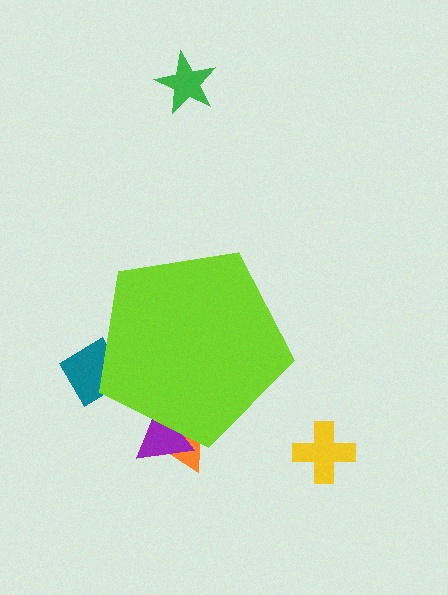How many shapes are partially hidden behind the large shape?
3 shapes are partially hidden.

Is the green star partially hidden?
No, the green star is fully visible.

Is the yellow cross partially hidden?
No, the yellow cross is fully visible.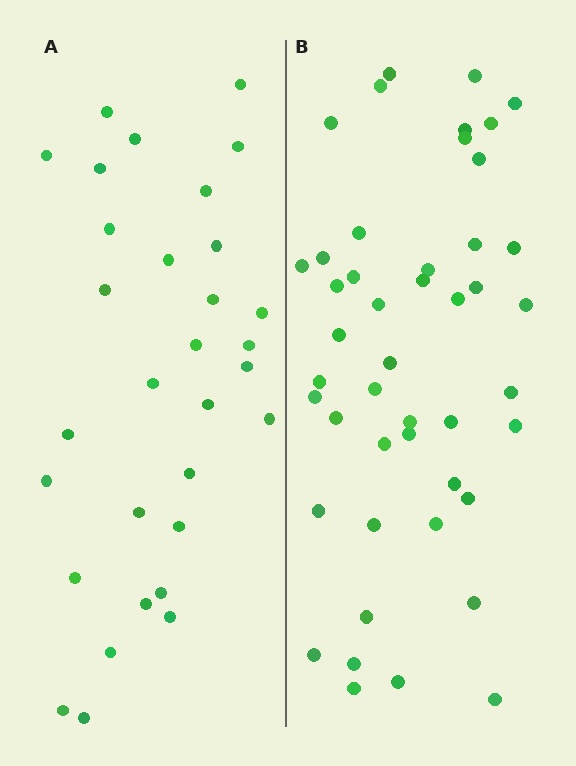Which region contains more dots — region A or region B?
Region B (the right region) has more dots.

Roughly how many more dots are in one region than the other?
Region B has approximately 15 more dots than region A.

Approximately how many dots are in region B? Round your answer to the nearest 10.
About 50 dots. (The exact count is 46, which rounds to 50.)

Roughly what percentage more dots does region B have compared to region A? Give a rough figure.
About 50% more.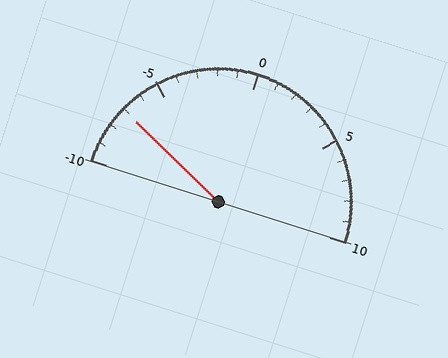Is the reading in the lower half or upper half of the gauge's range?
The reading is in the lower half of the range (-10 to 10).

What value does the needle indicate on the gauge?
The needle indicates approximately -7.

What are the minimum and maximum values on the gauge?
The gauge ranges from -10 to 10.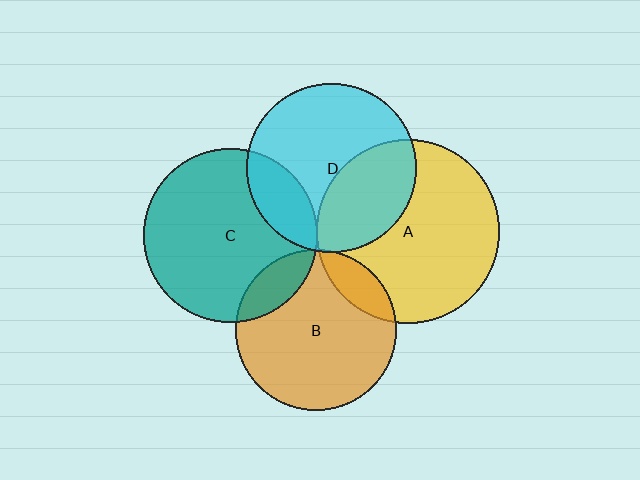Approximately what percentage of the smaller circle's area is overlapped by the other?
Approximately 35%.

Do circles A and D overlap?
Yes.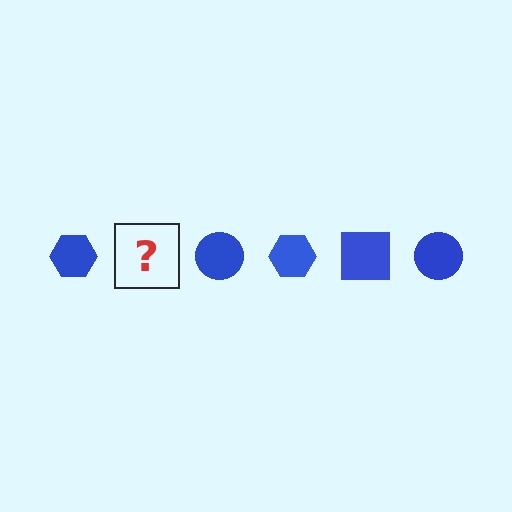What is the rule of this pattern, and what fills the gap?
The rule is that the pattern cycles through hexagon, square, circle shapes in blue. The gap should be filled with a blue square.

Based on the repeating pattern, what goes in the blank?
The blank should be a blue square.